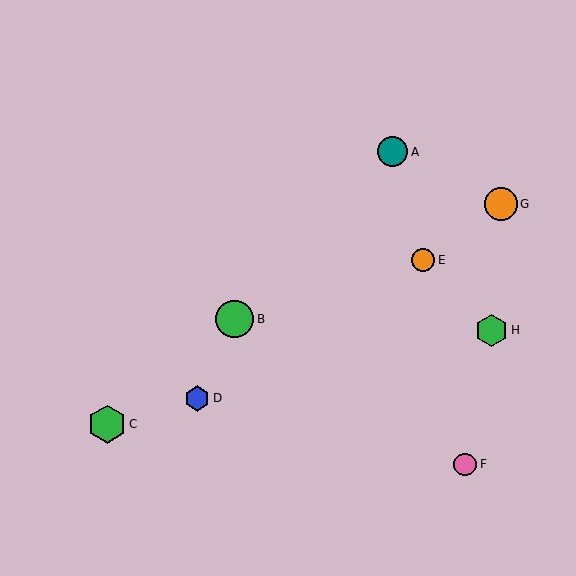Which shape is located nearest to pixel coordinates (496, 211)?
The orange circle (labeled G) at (501, 204) is nearest to that location.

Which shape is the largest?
The green circle (labeled B) is the largest.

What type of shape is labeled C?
Shape C is a green hexagon.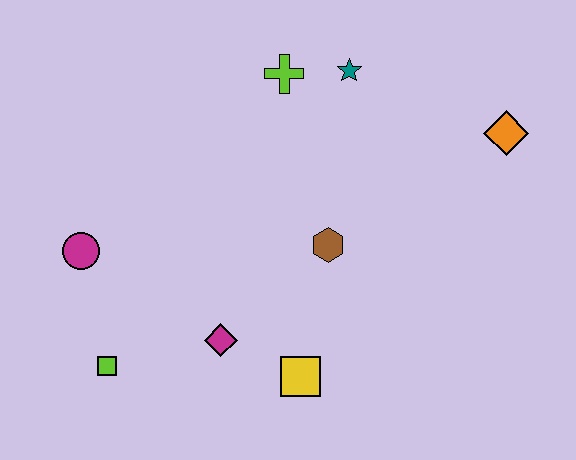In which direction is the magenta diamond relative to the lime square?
The magenta diamond is to the right of the lime square.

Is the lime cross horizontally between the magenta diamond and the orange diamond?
Yes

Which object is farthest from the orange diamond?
The lime square is farthest from the orange diamond.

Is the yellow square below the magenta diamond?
Yes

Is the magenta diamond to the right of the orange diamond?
No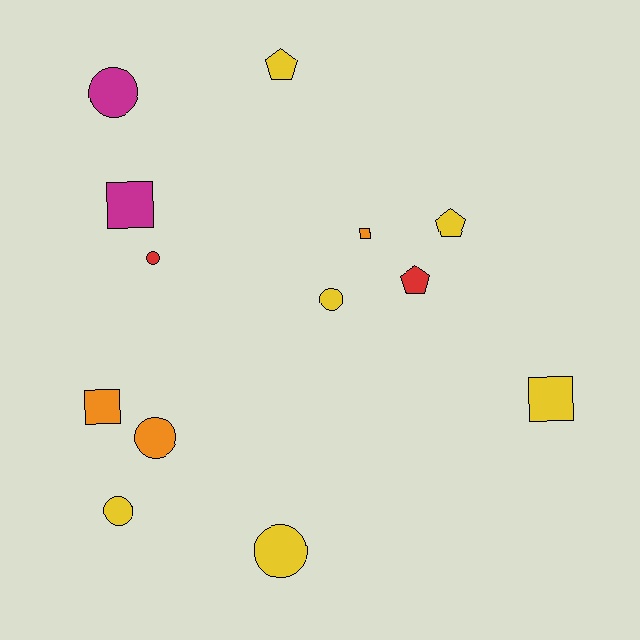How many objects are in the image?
There are 13 objects.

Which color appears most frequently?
Yellow, with 6 objects.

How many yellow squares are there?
There is 1 yellow square.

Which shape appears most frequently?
Circle, with 6 objects.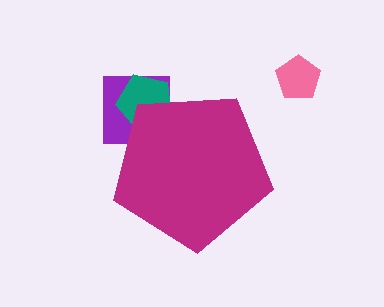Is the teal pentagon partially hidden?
Yes, the teal pentagon is partially hidden behind the magenta pentagon.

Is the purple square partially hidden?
Yes, the purple square is partially hidden behind the magenta pentagon.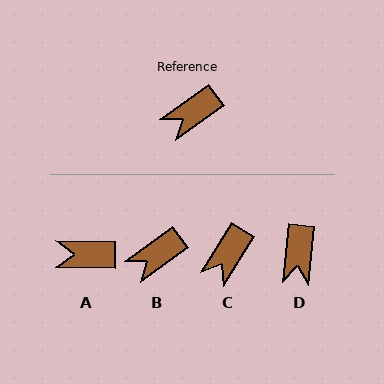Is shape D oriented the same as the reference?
No, it is off by about 48 degrees.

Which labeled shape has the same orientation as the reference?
B.